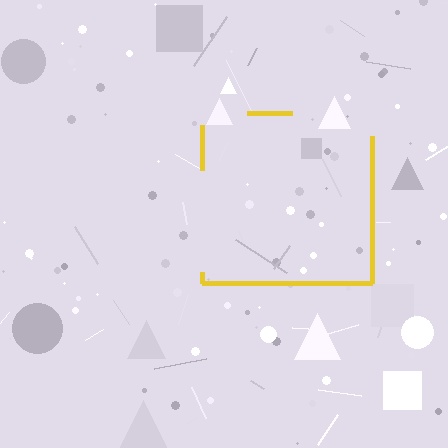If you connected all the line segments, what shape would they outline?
They would outline a square.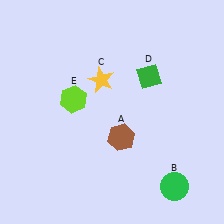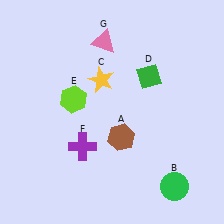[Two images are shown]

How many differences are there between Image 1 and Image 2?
There are 2 differences between the two images.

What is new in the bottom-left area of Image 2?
A purple cross (F) was added in the bottom-left area of Image 2.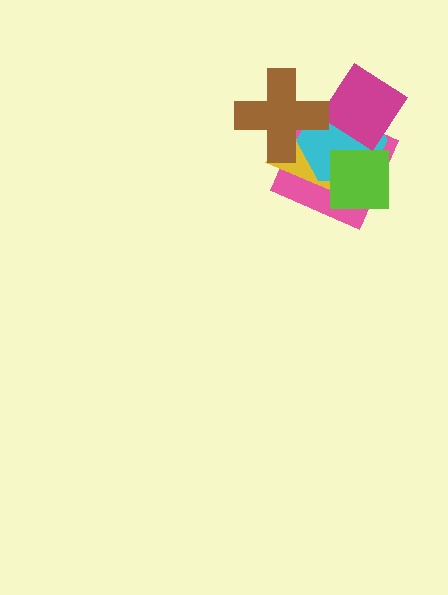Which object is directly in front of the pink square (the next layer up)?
The yellow triangle is directly in front of the pink square.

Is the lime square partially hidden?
No, no other shape covers it.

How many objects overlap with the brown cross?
4 objects overlap with the brown cross.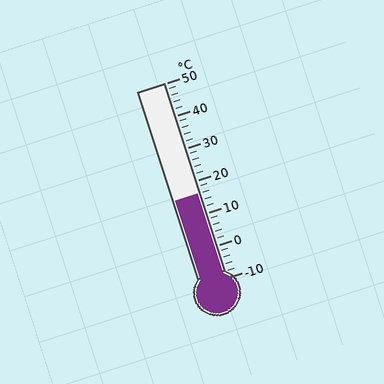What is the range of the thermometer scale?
The thermometer scale ranges from -10°C to 50°C.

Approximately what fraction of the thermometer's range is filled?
The thermometer is filled to approximately 45% of its range.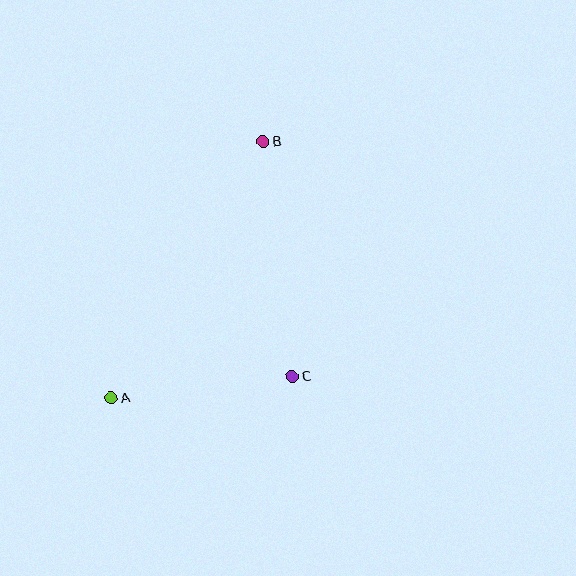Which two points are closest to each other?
Points A and C are closest to each other.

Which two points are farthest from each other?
Points A and B are farthest from each other.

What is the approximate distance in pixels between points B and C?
The distance between B and C is approximately 237 pixels.